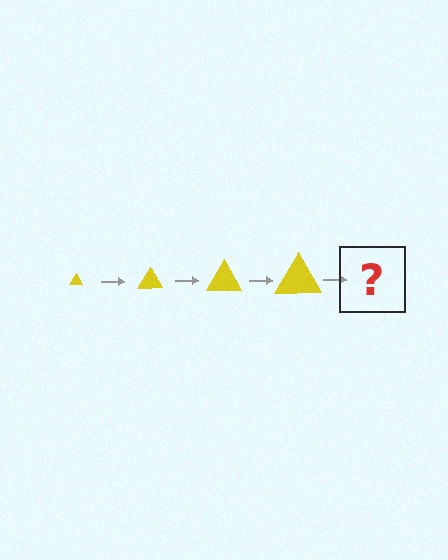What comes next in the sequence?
The next element should be a yellow triangle, larger than the previous one.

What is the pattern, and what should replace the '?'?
The pattern is that the triangle gets progressively larger each step. The '?' should be a yellow triangle, larger than the previous one.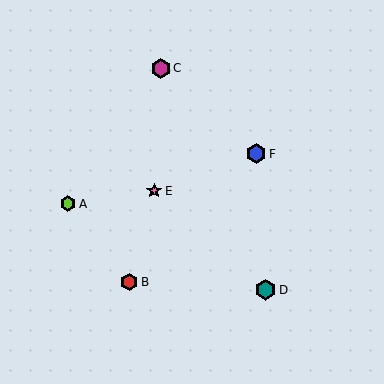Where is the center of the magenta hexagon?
The center of the magenta hexagon is at (161, 68).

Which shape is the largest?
The teal hexagon (labeled D) is the largest.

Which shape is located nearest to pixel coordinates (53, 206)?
The lime hexagon (labeled A) at (68, 204) is nearest to that location.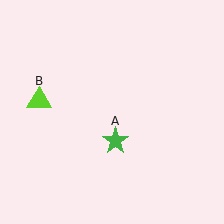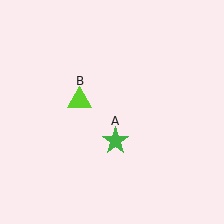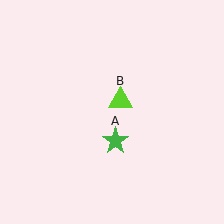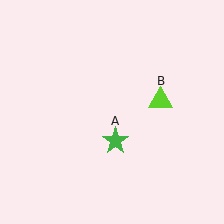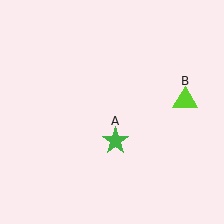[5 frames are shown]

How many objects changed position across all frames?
1 object changed position: lime triangle (object B).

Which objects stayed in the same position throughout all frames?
Green star (object A) remained stationary.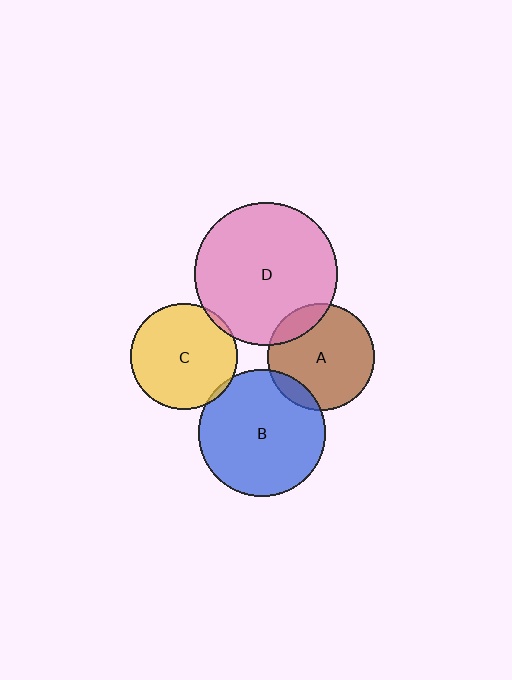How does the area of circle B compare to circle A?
Approximately 1.4 times.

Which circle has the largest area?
Circle D (pink).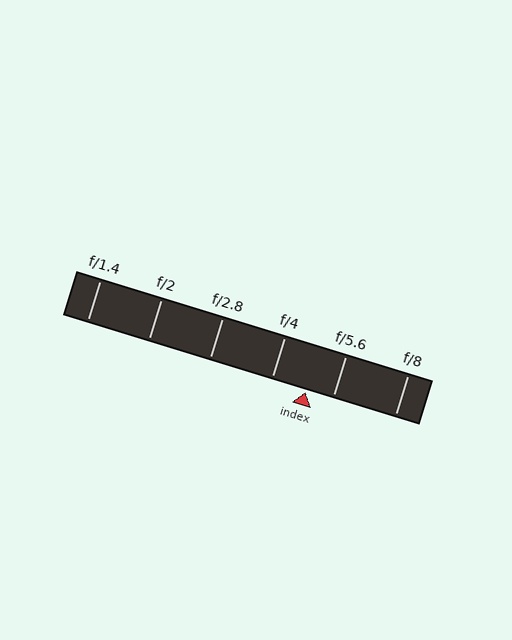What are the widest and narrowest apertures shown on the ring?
The widest aperture shown is f/1.4 and the narrowest is f/8.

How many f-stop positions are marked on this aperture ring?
There are 6 f-stop positions marked.